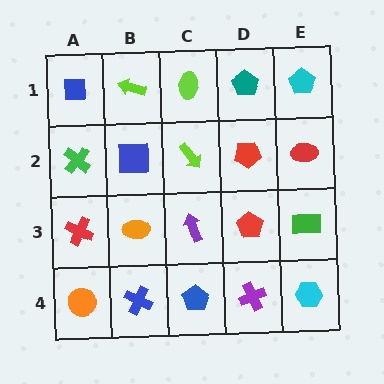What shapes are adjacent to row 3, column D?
A red pentagon (row 2, column D), a purple cross (row 4, column D), a purple arrow (row 3, column C), a green rectangle (row 3, column E).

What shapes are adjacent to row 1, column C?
A lime arrow (row 2, column C), a lime arrow (row 1, column B), a teal pentagon (row 1, column D).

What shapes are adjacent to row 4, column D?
A red pentagon (row 3, column D), a blue pentagon (row 4, column C), a cyan hexagon (row 4, column E).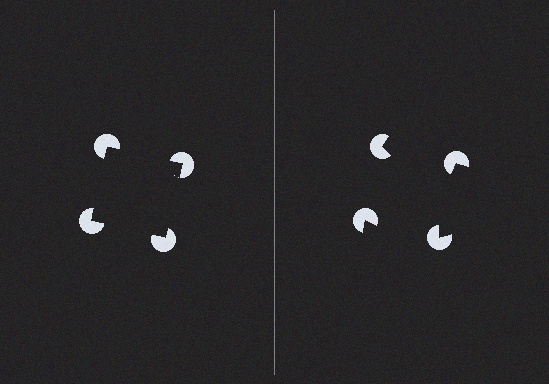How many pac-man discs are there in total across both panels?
8 — 4 on each side.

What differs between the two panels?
The pac-man discs are positioned identically on both sides; only the wedge orientations differ. On the left they align to a square; on the right they are misaligned.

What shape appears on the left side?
An illusory square.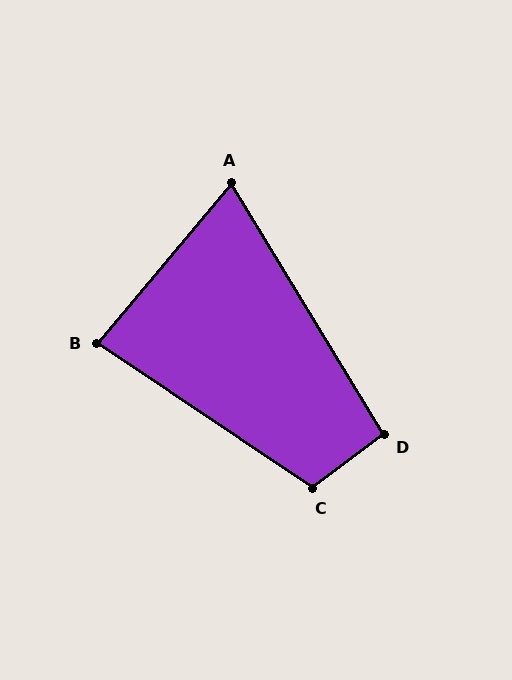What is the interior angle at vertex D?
Approximately 96 degrees (obtuse).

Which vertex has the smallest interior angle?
A, at approximately 71 degrees.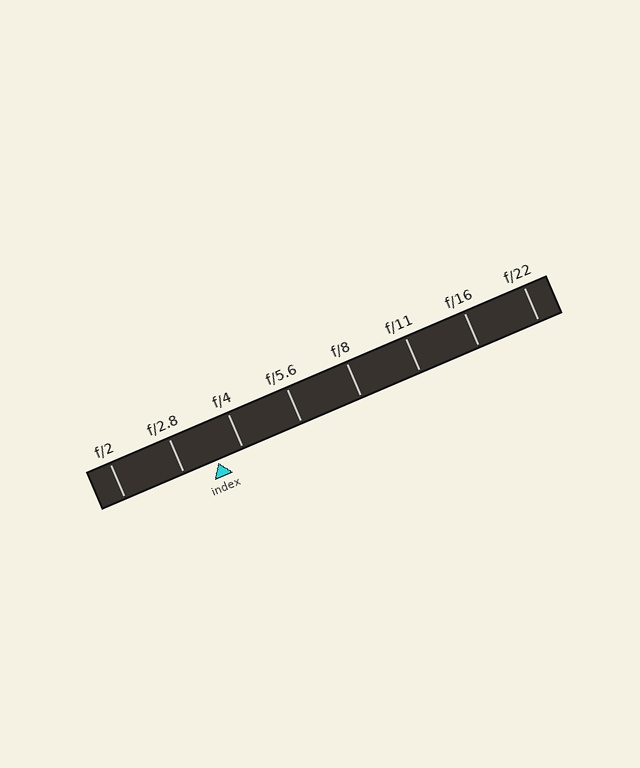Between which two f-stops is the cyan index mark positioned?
The index mark is between f/2.8 and f/4.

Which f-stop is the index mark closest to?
The index mark is closest to f/4.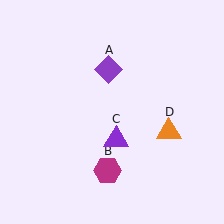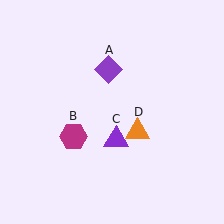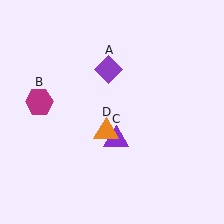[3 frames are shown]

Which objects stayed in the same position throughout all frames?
Purple diamond (object A) and purple triangle (object C) remained stationary.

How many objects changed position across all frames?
2 objects changed position: magenta hexagon (object B), orange triangle (object D).